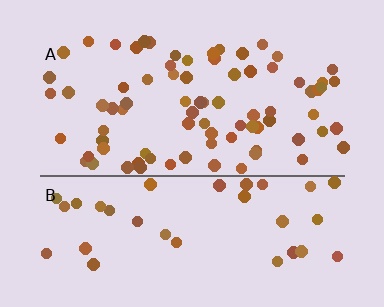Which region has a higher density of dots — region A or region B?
A (the top).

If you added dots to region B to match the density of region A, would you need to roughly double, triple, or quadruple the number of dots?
Approximately double.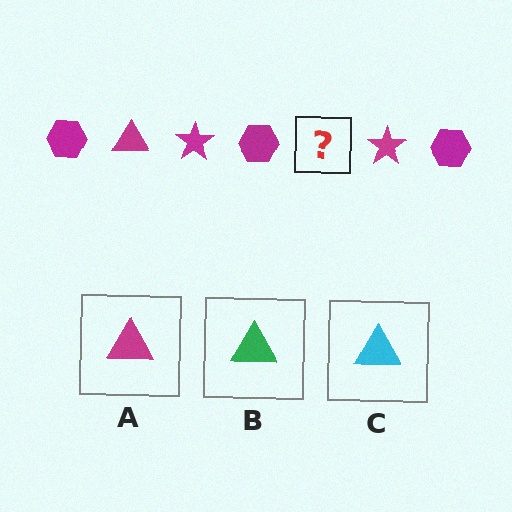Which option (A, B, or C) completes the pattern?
A.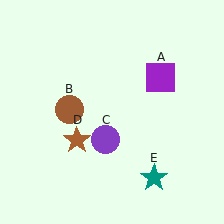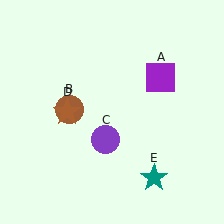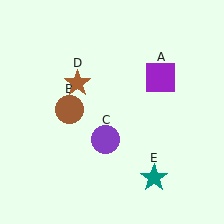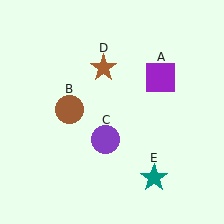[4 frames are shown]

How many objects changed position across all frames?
1 object changed position: brown star (object D).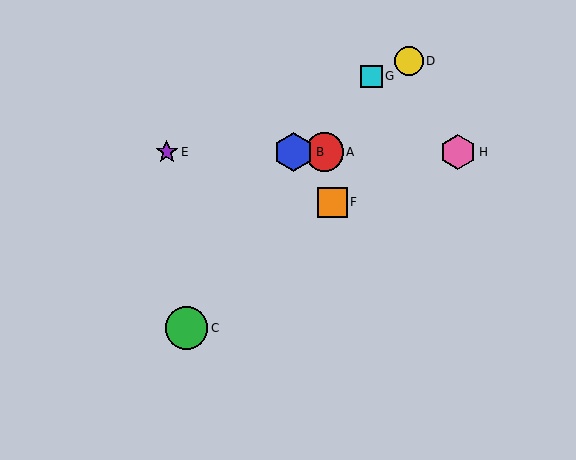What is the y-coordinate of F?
Object F is at y≈202.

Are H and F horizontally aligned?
No, H is at y≈152 and F is at y≈202.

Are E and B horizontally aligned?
Yes, both are at y≈152.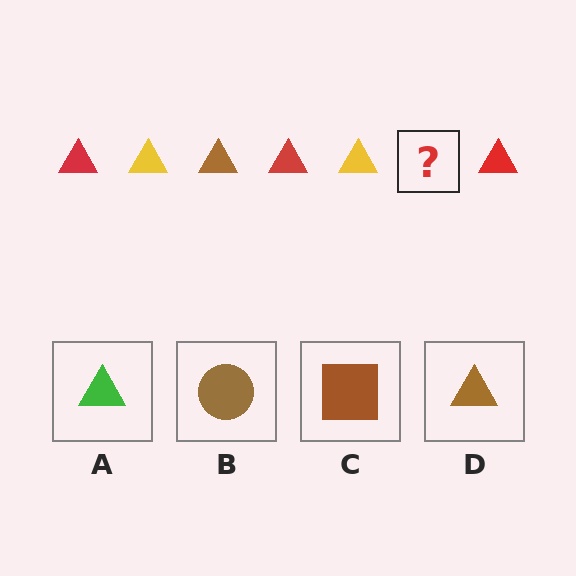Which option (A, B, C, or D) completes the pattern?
D.